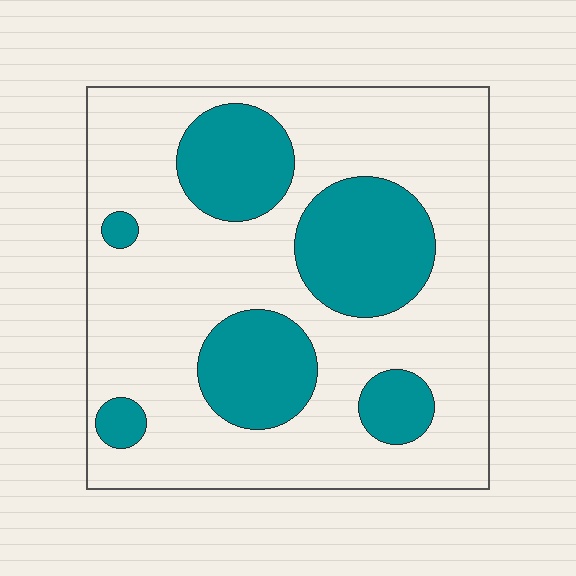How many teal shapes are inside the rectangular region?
6.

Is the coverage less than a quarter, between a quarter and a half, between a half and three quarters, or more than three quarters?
Between a quarter and a half.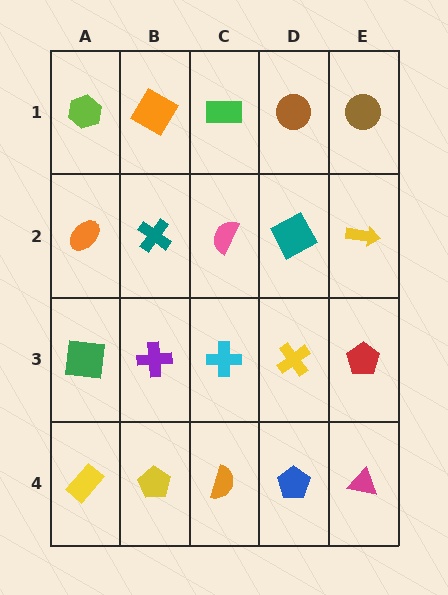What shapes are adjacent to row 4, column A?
A green square (row 3, column A), a yellow pentagon (row 4, column B).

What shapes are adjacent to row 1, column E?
A yellow arrow (row 2, column E), a brown circle (row 1, column D).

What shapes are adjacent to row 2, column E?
A brown circle (row 1, column E), a red pentagon (row 3, column E), a teal square (row 2, column D).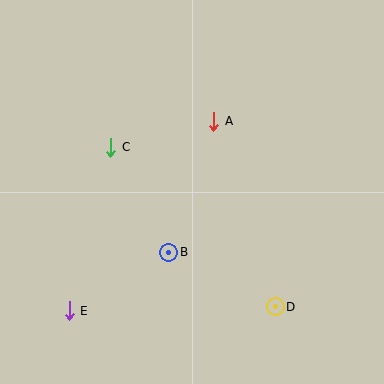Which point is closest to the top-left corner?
Point C is closest to the top-left corner.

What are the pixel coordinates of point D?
Point D is at (275, 307).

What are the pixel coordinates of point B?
Point B is at (169, 252).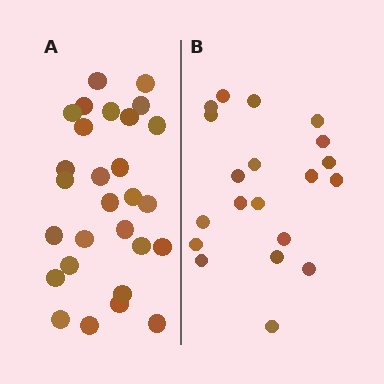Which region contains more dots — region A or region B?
Region A (the left region) has more dots.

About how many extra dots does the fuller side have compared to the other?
Region A has roughly 8 or so more dots than region B.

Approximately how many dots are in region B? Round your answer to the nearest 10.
About 20 dots.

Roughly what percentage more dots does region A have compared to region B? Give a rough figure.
About 40% more.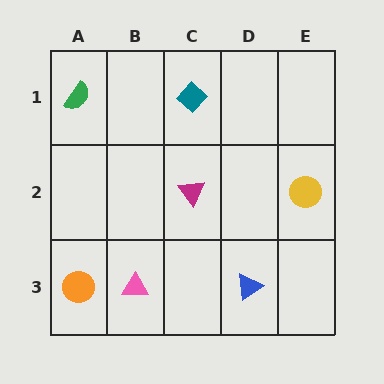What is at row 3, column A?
An orange circle.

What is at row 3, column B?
A pink triangle.